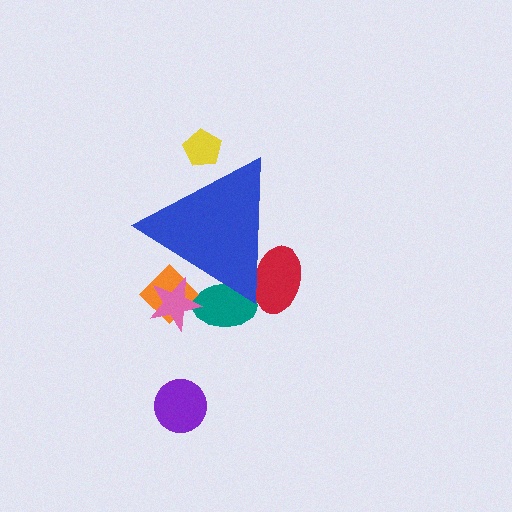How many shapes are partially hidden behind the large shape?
5 shapes are partially hidden.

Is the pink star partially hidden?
Yes, the pink star is partially hidden behind the blue triangle.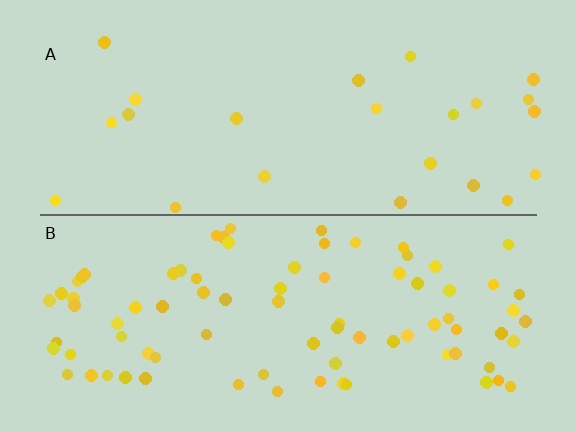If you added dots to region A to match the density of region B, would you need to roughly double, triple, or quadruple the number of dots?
Approximately triple.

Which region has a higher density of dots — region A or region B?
B (the bottom).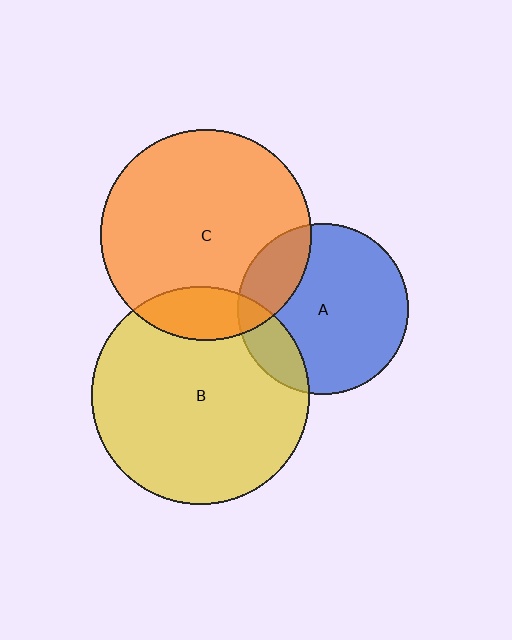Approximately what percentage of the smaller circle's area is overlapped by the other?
Approximately 15%.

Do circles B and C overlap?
Yes.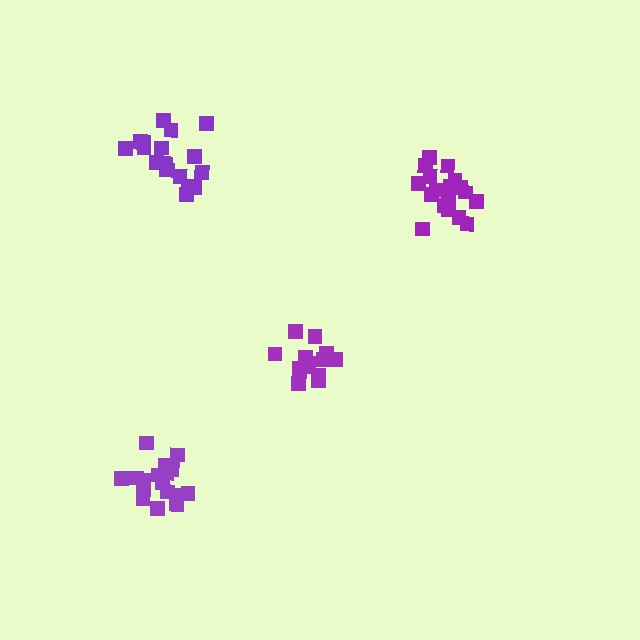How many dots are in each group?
Group 1: 14 dots, Group 2: 18 dots, Group 3: 18 dots, Group 4: 18 dots (68 total).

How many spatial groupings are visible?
There are 4 spatial groupings.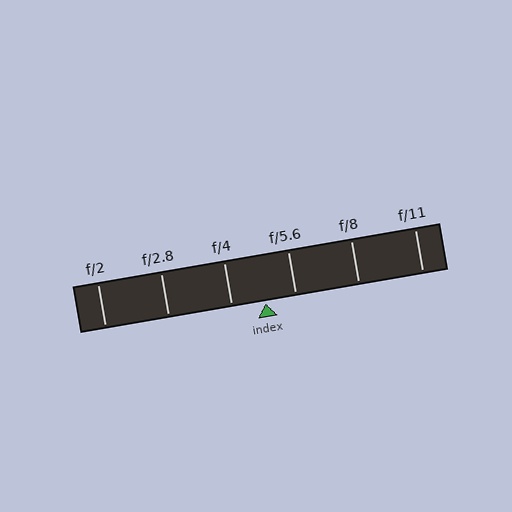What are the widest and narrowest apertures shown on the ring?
The widest aperture shown is f/2 and the narrowest is f/11.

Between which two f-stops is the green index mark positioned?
The index mark is between f/4 and f/5.6.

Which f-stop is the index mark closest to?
The index mark is closest to f/5.6.